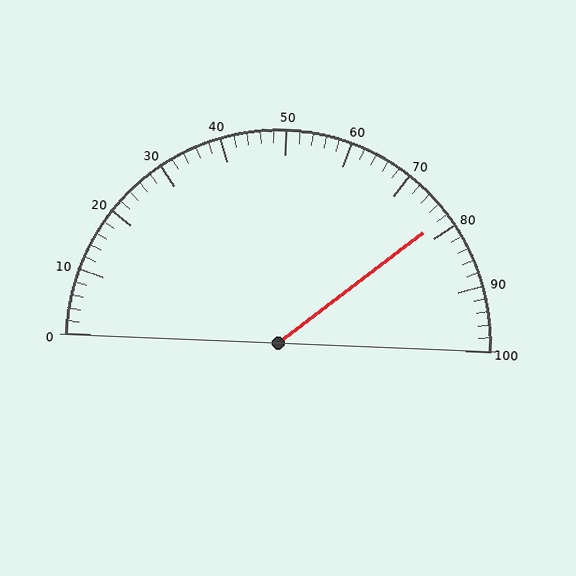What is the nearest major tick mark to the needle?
The nearest major tick mark is 80.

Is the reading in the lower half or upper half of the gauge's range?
The reading is in the upper half of the range (0 to 100).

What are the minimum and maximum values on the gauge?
The gauge ranges from 0 to 100.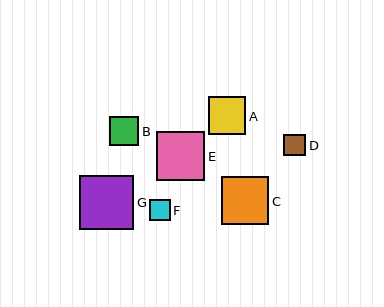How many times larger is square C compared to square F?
Square C is approximately 2.3 times the size of square F.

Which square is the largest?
Square G is the largest with a size of approximately 54 pixels.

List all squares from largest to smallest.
From largest to smallest: G, E, C, A, B, D, F.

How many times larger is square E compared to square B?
Square E is approximately 1.7 times the size of square B.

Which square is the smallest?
Square F is the smallest with a size of approximately 21 pixels.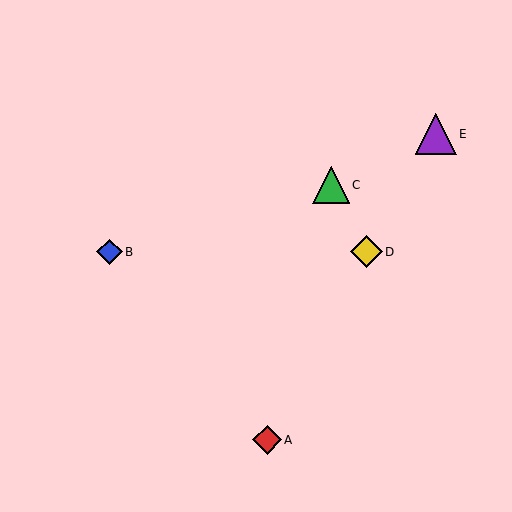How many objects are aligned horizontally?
2 objects (B, D) are aligned horizontally.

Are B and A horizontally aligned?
No, B is at y≈252 and A is at y≈440.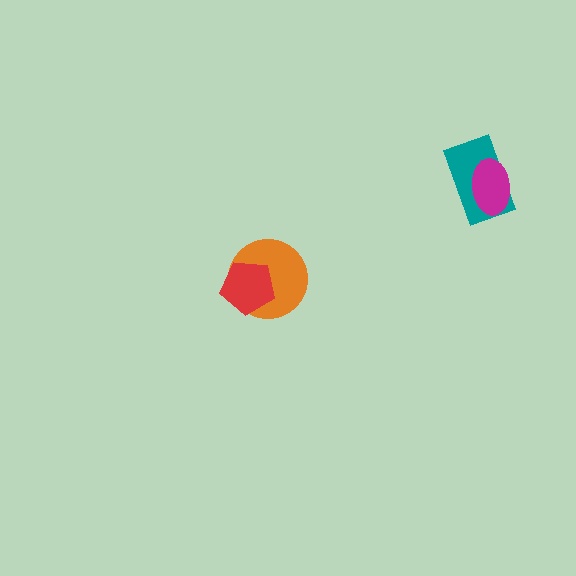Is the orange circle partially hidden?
Yes, it is partially covered by another shape.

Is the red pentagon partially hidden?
No, no other shape covers it.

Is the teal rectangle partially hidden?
Yes, it is partially covered by another shape.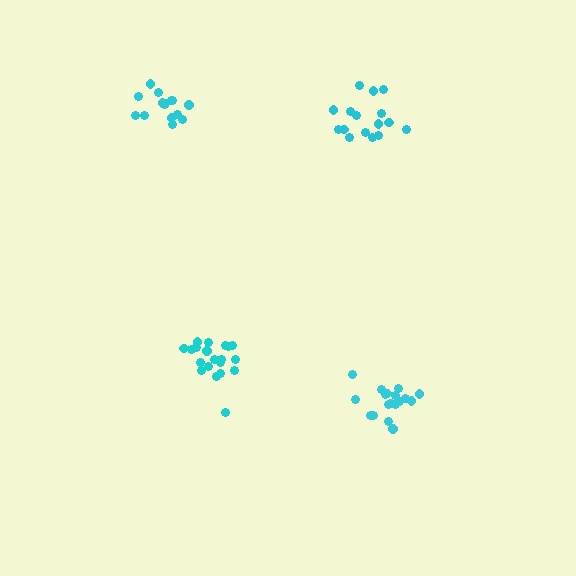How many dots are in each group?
Group 1: 16 dots, Group 2: 18 dots, Group 3: 15 dots, Group 4: 20 dots (69 total).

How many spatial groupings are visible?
There are 4 spatial groupings.